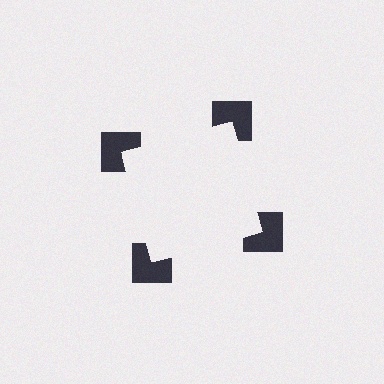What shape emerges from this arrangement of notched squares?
An illusory square — its edges are inferred from the aligned wedge cuts in the notched squares, not physically drawn.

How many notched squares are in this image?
There are 4 — one at each vertex of the illusory square.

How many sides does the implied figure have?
4 sides.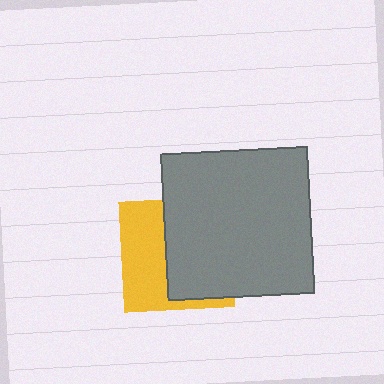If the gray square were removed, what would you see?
You would see the complete yellow square.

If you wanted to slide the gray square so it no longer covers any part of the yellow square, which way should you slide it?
Slide it right — that is the most direct way to separate the two shapes.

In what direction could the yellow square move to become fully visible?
The yellow square could move left. That would shift it out from behind the gray square entirely.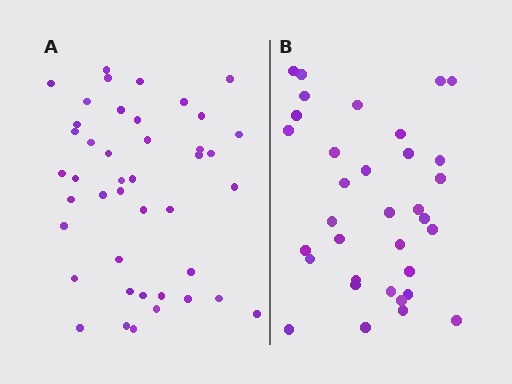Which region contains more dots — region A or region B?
Region A (the left region) has more dots.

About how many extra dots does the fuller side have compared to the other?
Region A has roughly 8 or so more dots than region B.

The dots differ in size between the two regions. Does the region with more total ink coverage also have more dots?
No. Region B has more total ink coverage because its dots are larger, but region A actually contains more individual dots. Total area can be misleading — the number of items is what matters here.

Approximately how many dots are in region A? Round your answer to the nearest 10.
About 40 dots. (The exact count is 43, which rounds to 40.)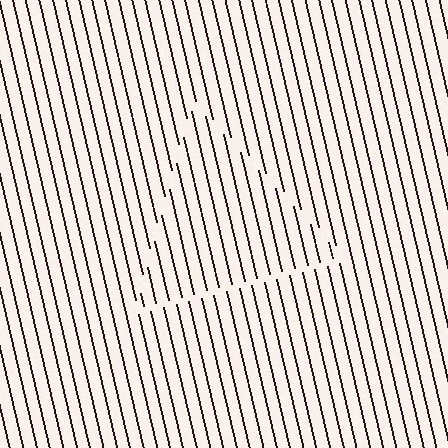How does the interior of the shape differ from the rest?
The interior of the shape contains the same grating, shifted by half a period — the contour is defined by the phase discontinuity where line-ends from the inner and outer gratings abut.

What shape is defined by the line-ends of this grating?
An illusory triangle. The interior of the shape contains the same grating, shifted by half a period — the contour is defined by the phase discontinuity where line-ends from the inner and outer gratings abut.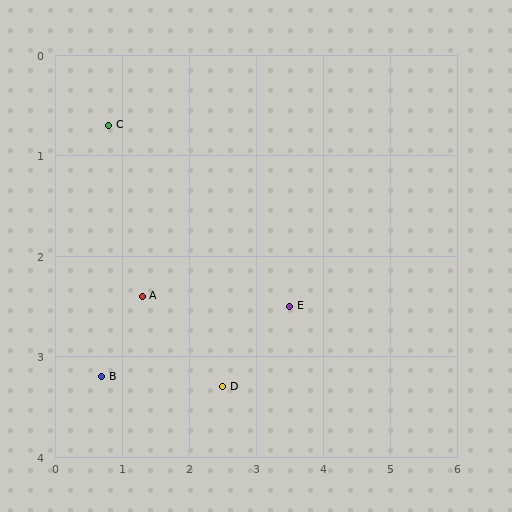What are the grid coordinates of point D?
Point D is at approximately (2.5, 3.3).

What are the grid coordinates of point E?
Point E is at approximately (3.5, 2.5).